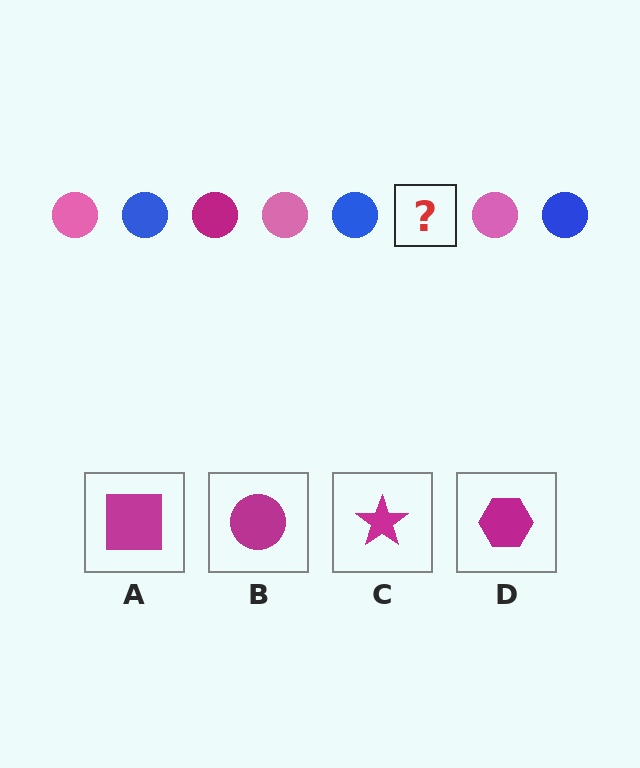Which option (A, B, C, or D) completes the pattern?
B.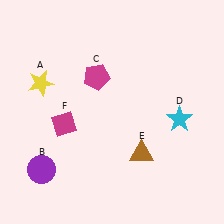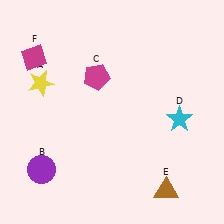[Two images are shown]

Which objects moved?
The objects that moved are: the brown triangle (E), the magenta diamond (F).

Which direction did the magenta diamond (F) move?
The magenta diamond (F) moved up.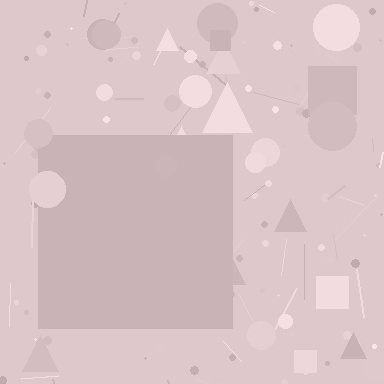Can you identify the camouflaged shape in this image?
The camouflaged shape is a square.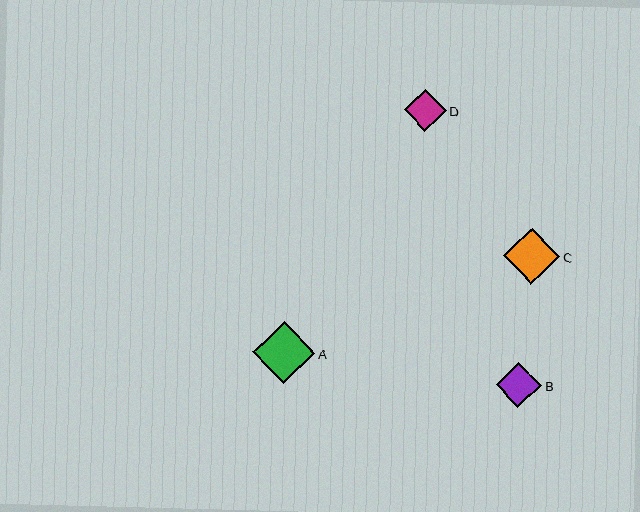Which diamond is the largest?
Diamond A is the largest with a size of approximately 62 pixels.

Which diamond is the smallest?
Diamond D is the smallest with a size of approximately 42 pixels.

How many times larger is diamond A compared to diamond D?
Diamond A is approximately 1.5 times the size of diamond D.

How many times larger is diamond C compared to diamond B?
Diamond C is approximately 1.2 times the size of diamond B.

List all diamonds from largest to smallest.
From largest to smallest: A, C, B, D.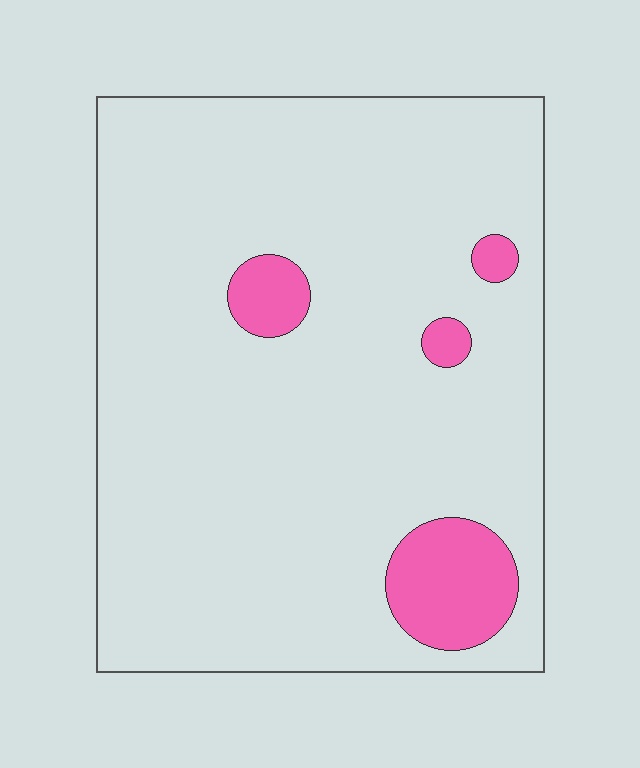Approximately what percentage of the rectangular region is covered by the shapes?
Approximately 10%.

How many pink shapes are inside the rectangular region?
4.